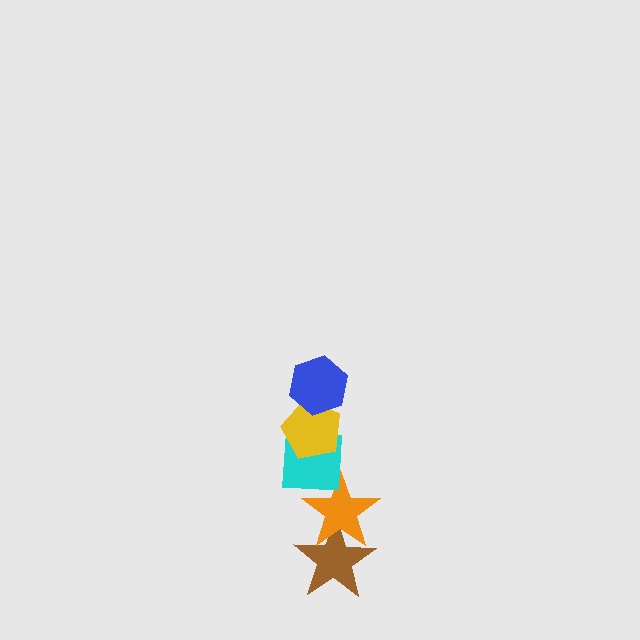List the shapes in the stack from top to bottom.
From top to bottom: the blue hexagon, the yellow pentagon, the cyan square, the orange star, the brown star.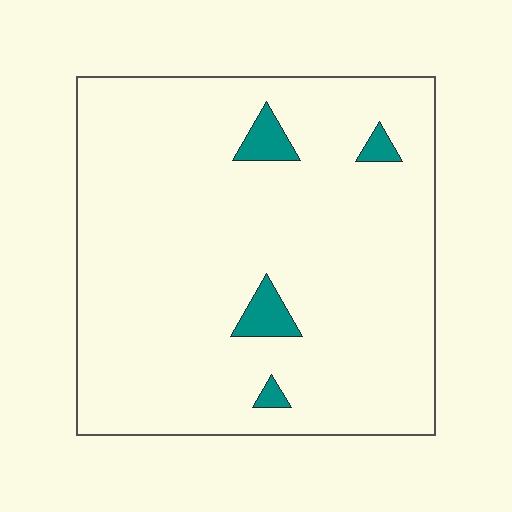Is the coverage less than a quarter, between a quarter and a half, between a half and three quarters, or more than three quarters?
Less than a quarter.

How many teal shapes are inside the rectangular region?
4.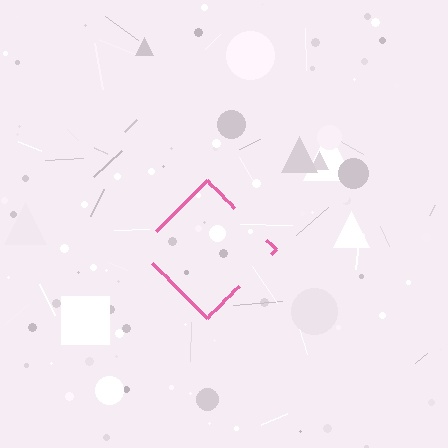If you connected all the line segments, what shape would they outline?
They would outline a diamond.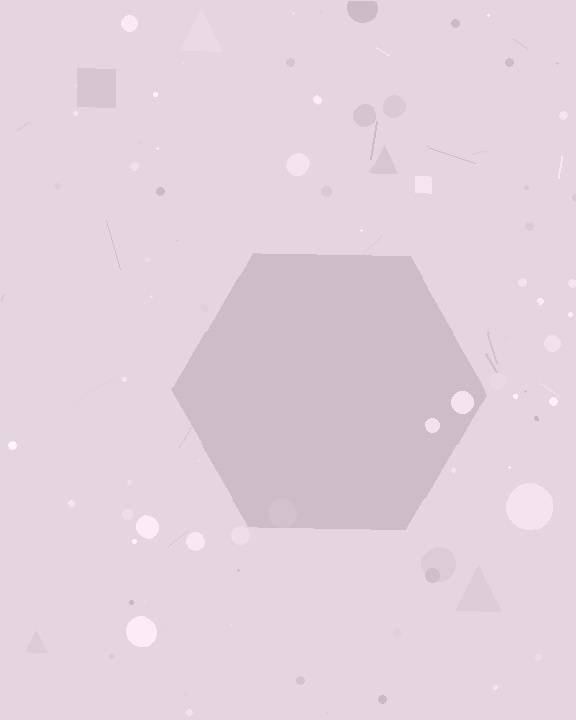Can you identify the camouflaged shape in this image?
The camouflaged shape is a hexagon.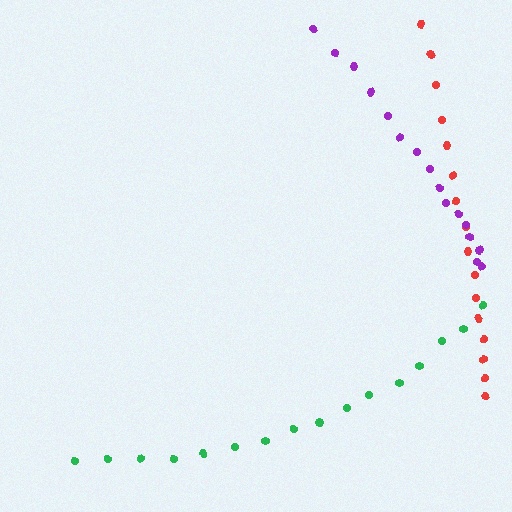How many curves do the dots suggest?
There are 3 distinct paths.